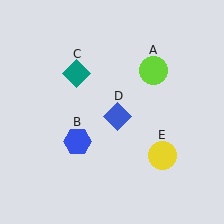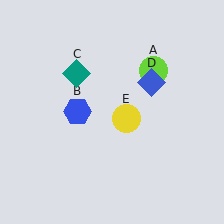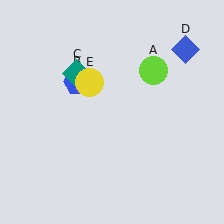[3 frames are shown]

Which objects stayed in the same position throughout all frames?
Lime circle (object A) and teal diamond (object C) remained stationary.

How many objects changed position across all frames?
3 objects changed position: blue hexagon (object B), blue diamond (object D), yellow circle (object E).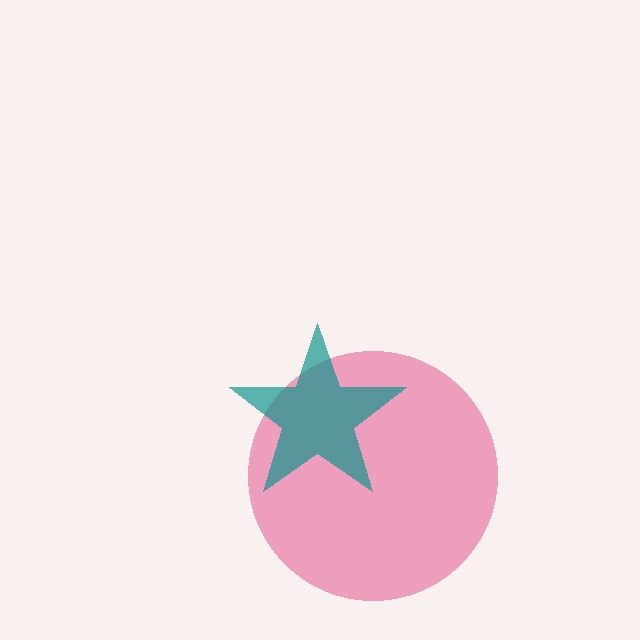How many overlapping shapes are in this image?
There are 2 overlapping shapes in the image.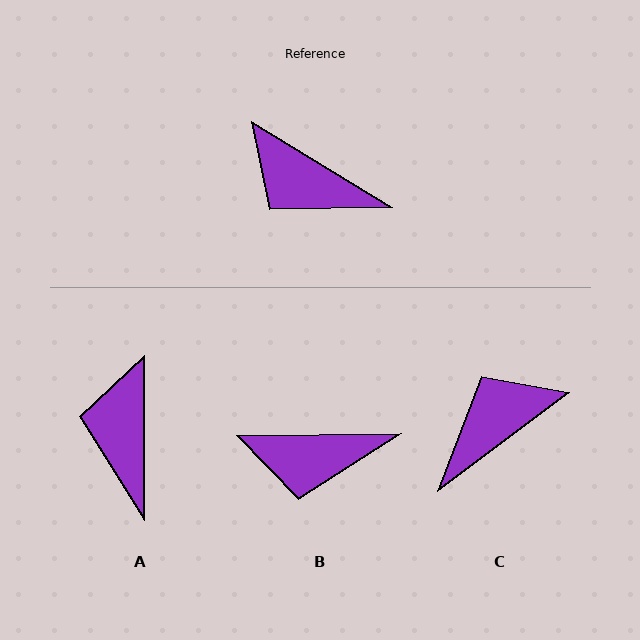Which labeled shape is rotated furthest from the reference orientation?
C, about 112 degrees away.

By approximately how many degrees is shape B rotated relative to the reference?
Approximately 32 degrees counter-clockwise.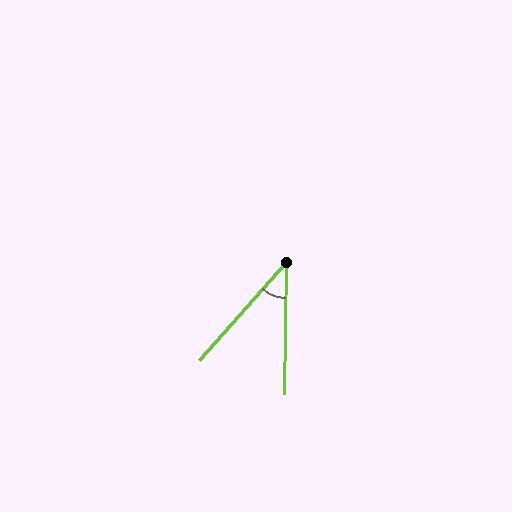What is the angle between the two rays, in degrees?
Approximately 41 degrees.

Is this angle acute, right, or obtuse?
It is acute.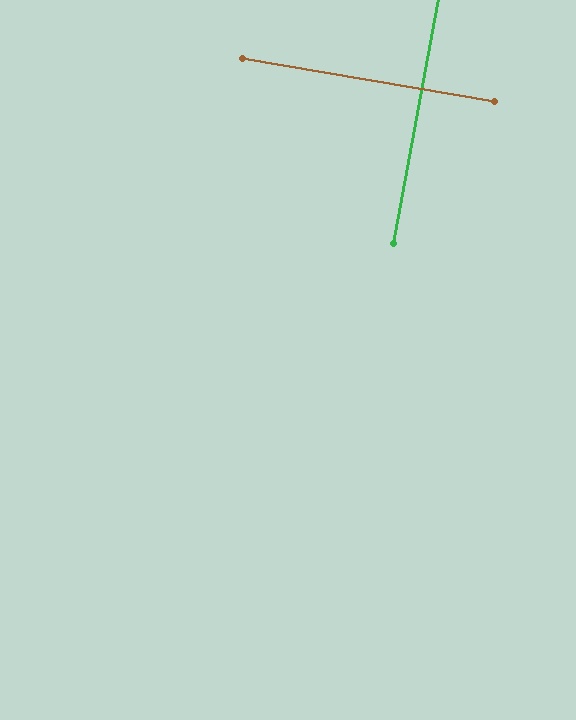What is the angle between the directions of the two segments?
Approximately 89 degrees.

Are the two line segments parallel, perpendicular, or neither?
Perpendicular — they meet at approximately 89°.